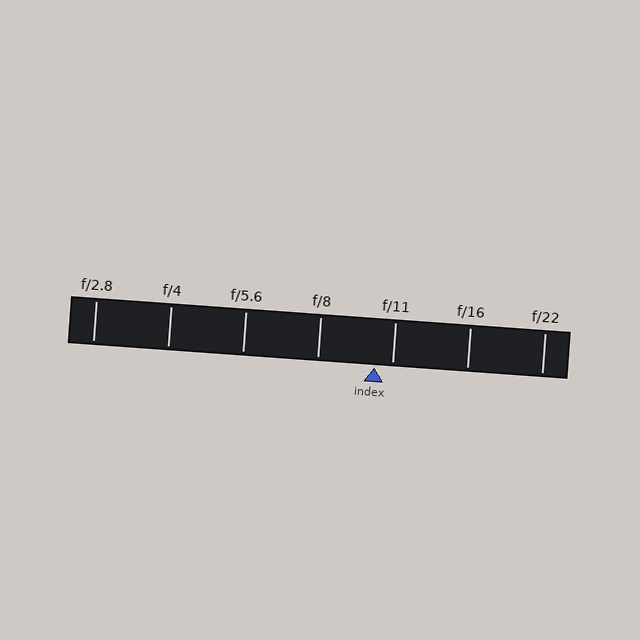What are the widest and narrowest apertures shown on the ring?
The widest aperture shown is f/2.8 and the narrowest is f/22.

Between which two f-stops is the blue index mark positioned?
The index mark is between f/8 and f/11.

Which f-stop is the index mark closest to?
The index mark is closest to f/11.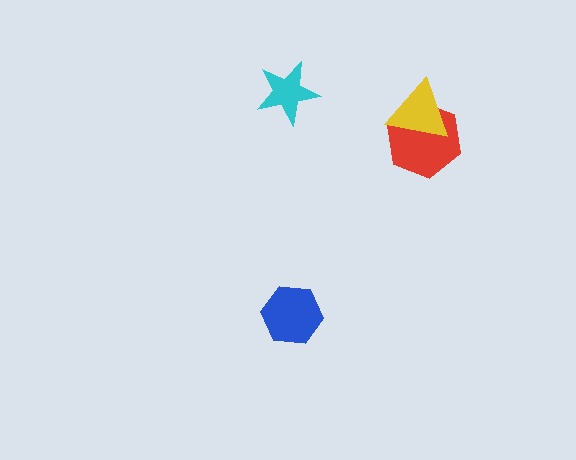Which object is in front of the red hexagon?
The yellow triangle is in front of the red hexagon.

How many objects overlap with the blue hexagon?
0 objects overlap with the blue hexagon.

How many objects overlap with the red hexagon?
1 object overlaps with the red hexagon.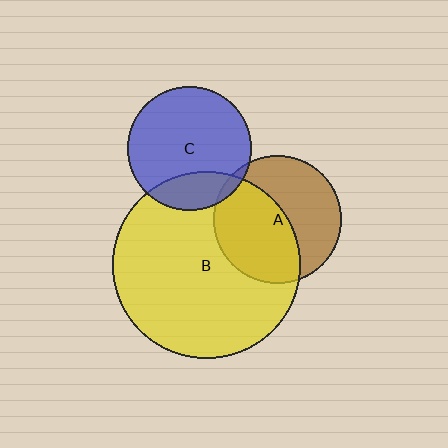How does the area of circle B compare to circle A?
Approximately 2.1 times.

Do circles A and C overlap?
Yes.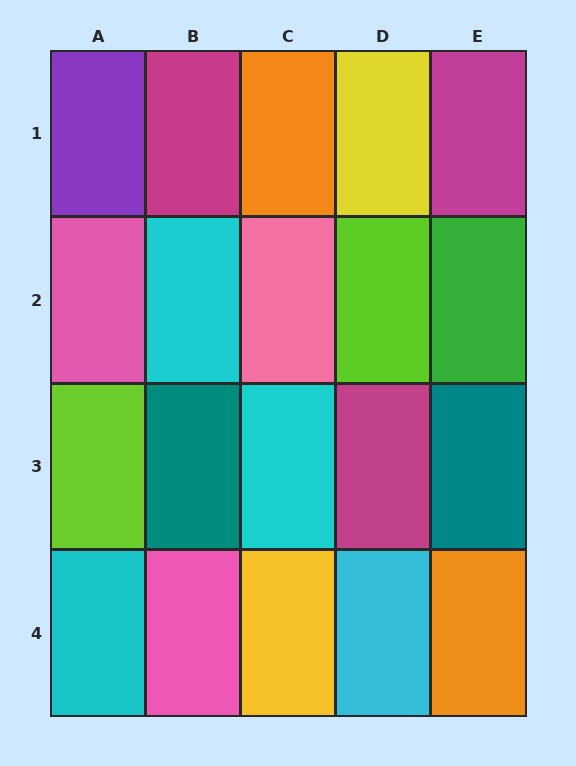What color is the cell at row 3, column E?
Teal.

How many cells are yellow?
2 cells are yellow.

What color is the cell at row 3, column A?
Lime.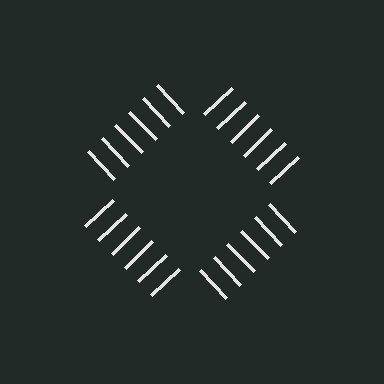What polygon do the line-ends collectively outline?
An illusory square — the line segments terminate on its edges but no continuous stroke is drawn.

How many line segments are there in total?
24 — 6 along each of the 4 edges.